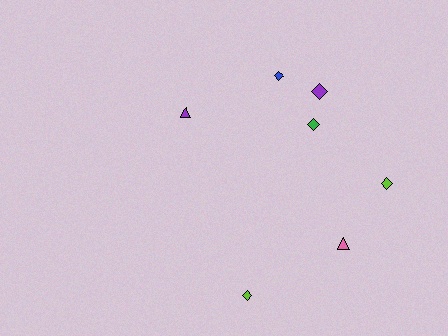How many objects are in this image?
There are 7 objects.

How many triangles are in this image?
There are 2 triangles.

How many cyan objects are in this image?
There are no cyan objects.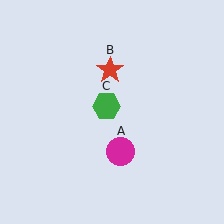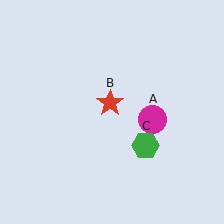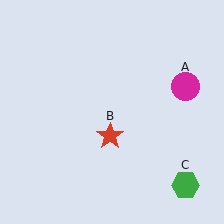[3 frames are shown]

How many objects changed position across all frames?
3 objects changed position: magenta circle (object A), red star (object B), green hexagon (object C).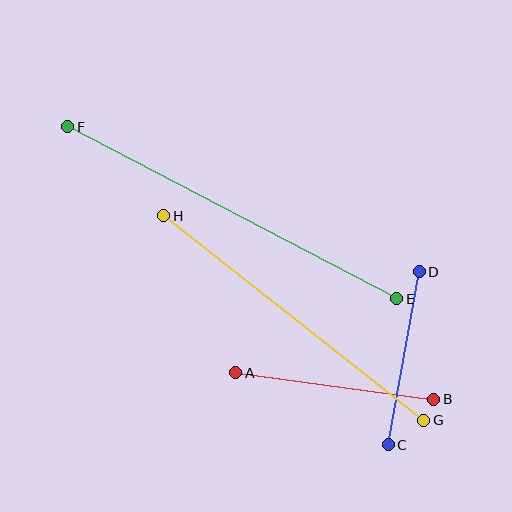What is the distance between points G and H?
The distance is approximately 331 pixels.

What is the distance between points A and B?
The distance is approximately 199 pixels.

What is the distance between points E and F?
The distance is approximately 371 pixels.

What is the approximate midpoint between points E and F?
The midpoint is at approximately (232, 213) pixels.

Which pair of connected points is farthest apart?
Points E and F are farthest apart.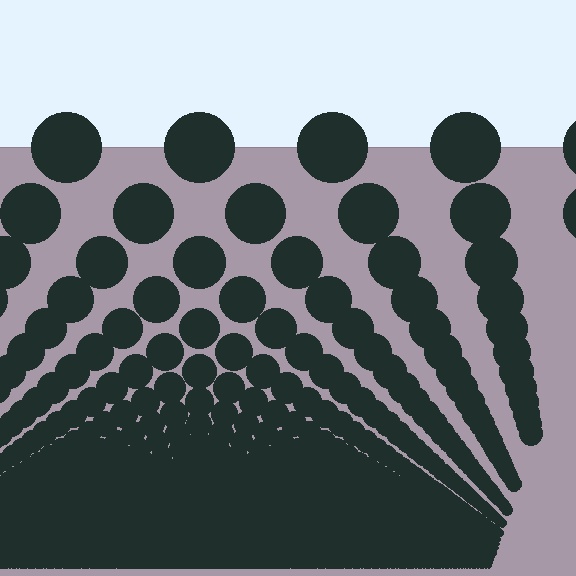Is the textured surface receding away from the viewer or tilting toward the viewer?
The surface appears to tilt toward the viewer. Texture elements get larger and sparser toward the top.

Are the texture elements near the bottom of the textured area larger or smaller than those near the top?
Smaller. The gradient is inverted — elements near the bottom are smaller and denser.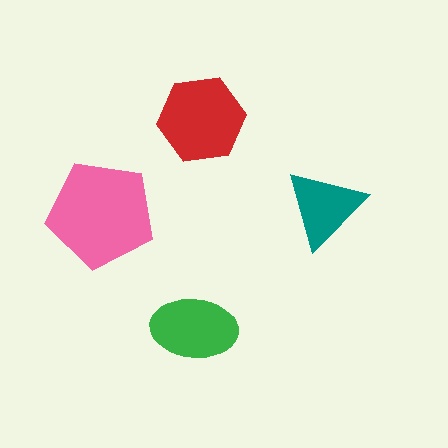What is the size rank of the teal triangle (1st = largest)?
4th.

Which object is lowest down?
The green ellipse is bottommost.